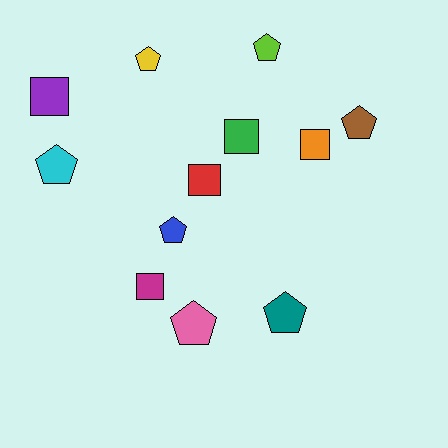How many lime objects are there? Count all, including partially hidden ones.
There is 1 lime object.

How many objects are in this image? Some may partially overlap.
There are 12 objects.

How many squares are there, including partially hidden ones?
There are 5 squares.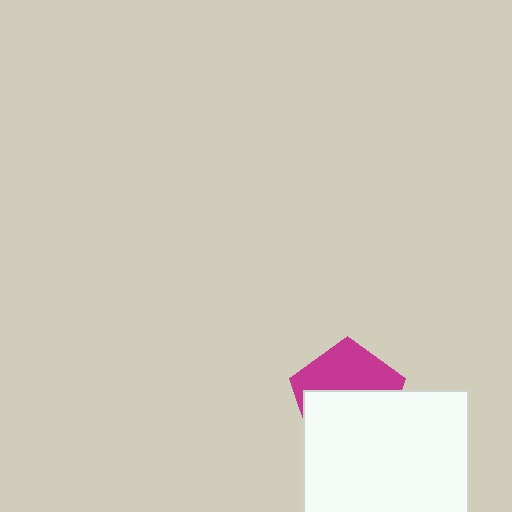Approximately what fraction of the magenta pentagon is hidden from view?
Roughly 57% of the magenta pentagon is hidden behind the white rectangle.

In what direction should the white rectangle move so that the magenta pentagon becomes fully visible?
The white rectangle should move down. That is the shortest direction to clear the overlap and leave the magenta pentagon fully visible.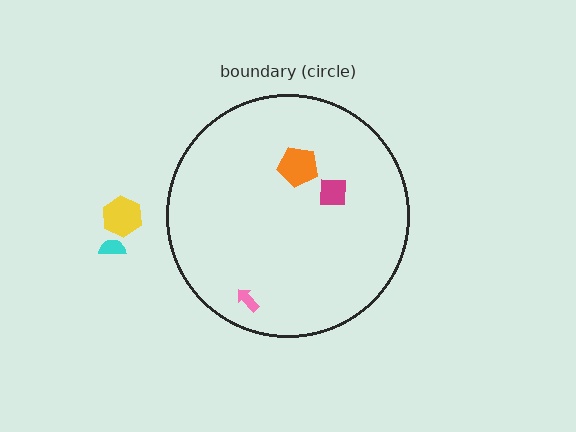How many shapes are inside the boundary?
3 inside, 2 outside.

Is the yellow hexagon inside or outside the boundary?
Outside.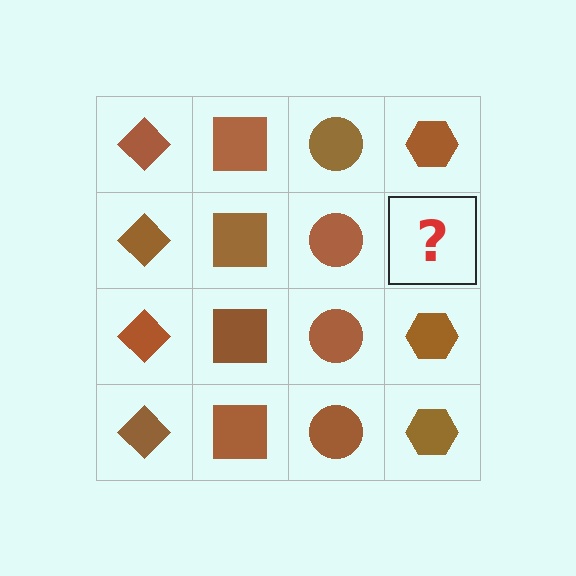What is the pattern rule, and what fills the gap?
The rule is that each column has a consistent shape. The gap should be filled with a brown hexagon.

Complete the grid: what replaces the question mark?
The question mark should be replaced with a brown hexagon.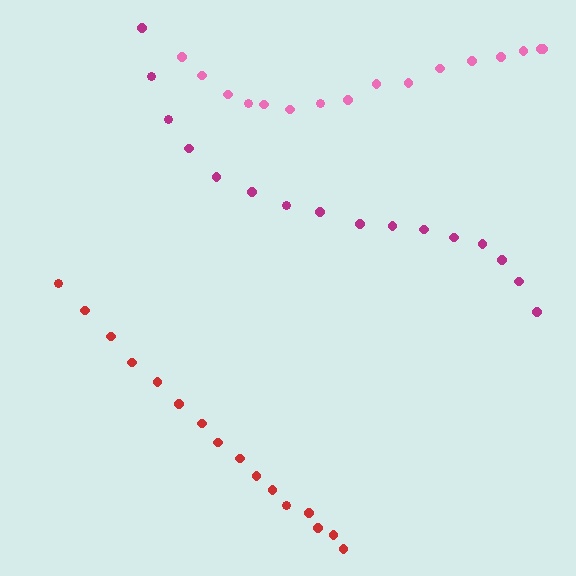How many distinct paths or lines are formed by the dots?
There are 3 distinct paths.